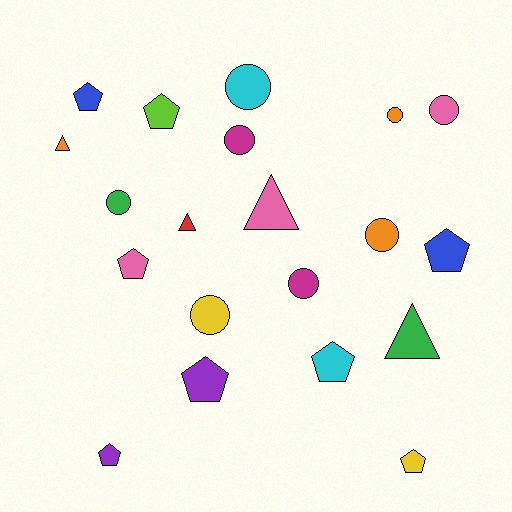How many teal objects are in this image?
There are no teal objects.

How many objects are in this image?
There are 20 objects.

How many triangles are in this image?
There are 4 triangles.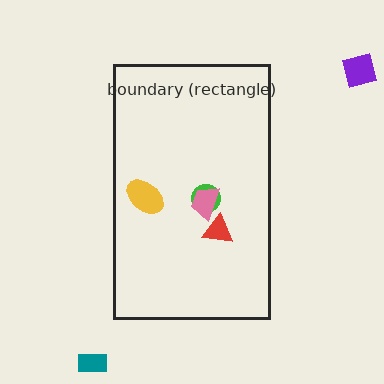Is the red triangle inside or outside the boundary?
Inside.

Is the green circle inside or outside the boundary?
Inside.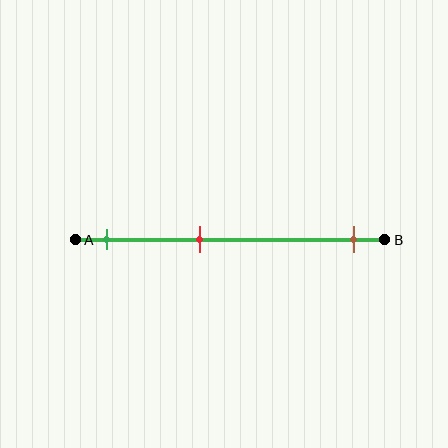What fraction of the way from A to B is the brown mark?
The brown mark is approximately 90% (0.9) of the way from A to B.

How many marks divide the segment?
There are 3 marks dividing the segment.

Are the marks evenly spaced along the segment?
No, the marks are not evenly spaced.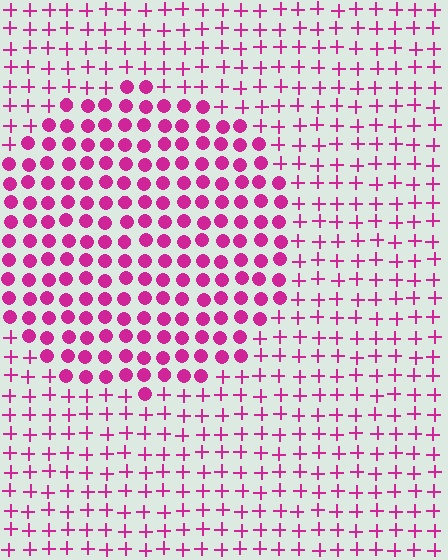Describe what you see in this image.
The image is filled with small magenta elements arranged in a uniform grid. A circle-shaped region contains circles, while the surrounding area contains plus signs. The boundary is defined purely by the change in element shape.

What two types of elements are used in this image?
The image uses circles inside the circle region and plus signs outside it.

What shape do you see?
I see a circle.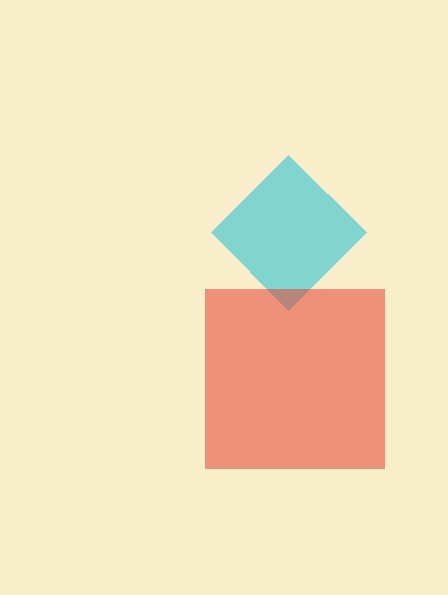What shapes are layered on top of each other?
The layered shapes are: a cyan diamond, a red square.